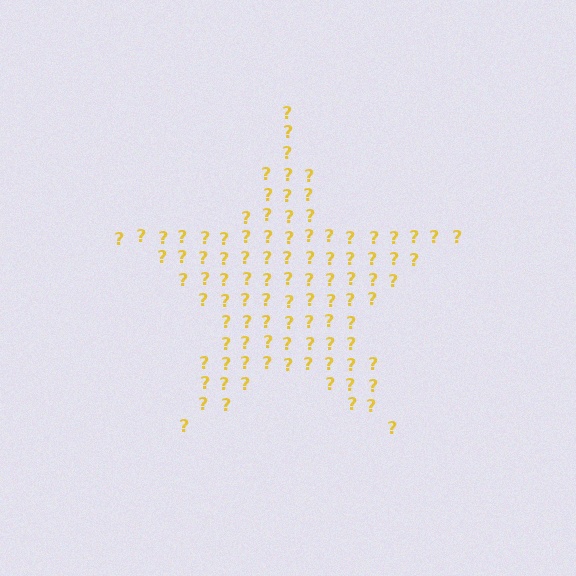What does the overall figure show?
The overall figure shows a star.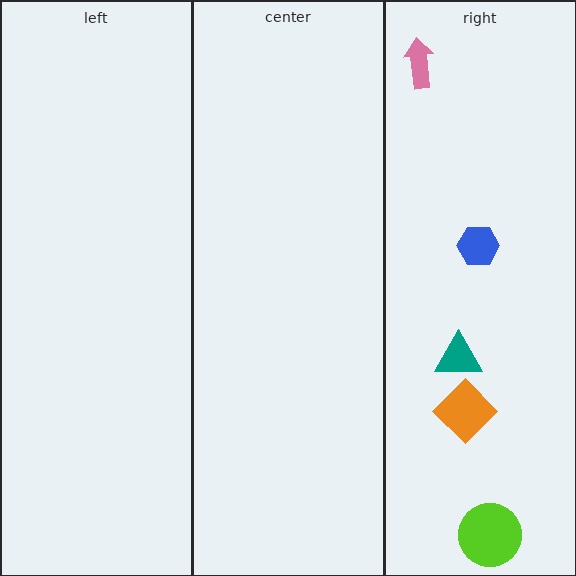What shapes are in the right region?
The pink arrow, the blue hexagon, the teal triangle, the orange diamond, the lime circle.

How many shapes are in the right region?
5.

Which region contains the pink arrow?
The right region.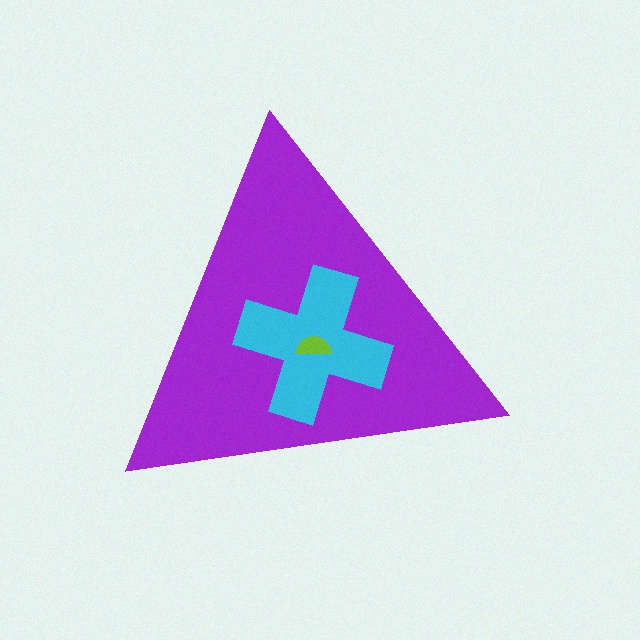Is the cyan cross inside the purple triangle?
Yes.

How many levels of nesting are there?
3.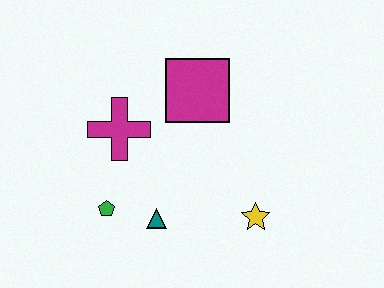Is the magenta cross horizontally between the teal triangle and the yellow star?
No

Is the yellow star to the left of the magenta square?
No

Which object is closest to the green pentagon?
The teal triangle is closest to the green pentagon.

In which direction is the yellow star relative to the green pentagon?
The yellow star is to the right of the green pentagon.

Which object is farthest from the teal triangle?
The magenta square is farthest from the teal triangle.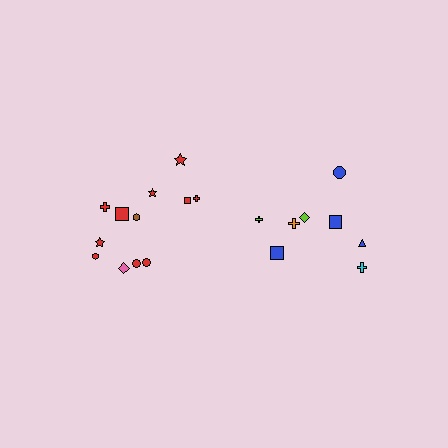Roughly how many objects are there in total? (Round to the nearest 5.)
Roughly 20 objects in total.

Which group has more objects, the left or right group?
The left group.